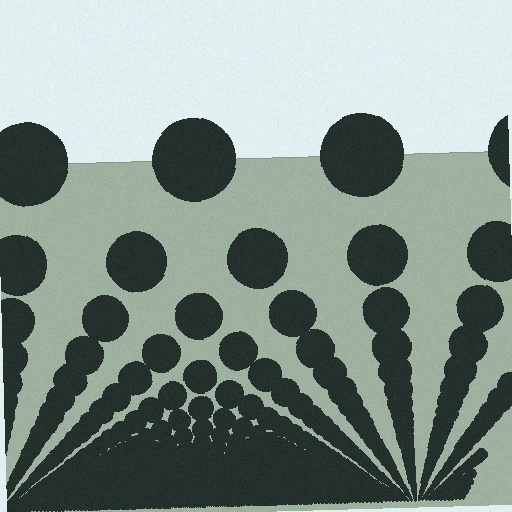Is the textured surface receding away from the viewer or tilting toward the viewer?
The surface appears to tilt toward the viewer. Texture elements get larger and sparser toward the top.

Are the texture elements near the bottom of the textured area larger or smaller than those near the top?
Smaller. The gradient is inverted — elements near the bottom are smaller and denser.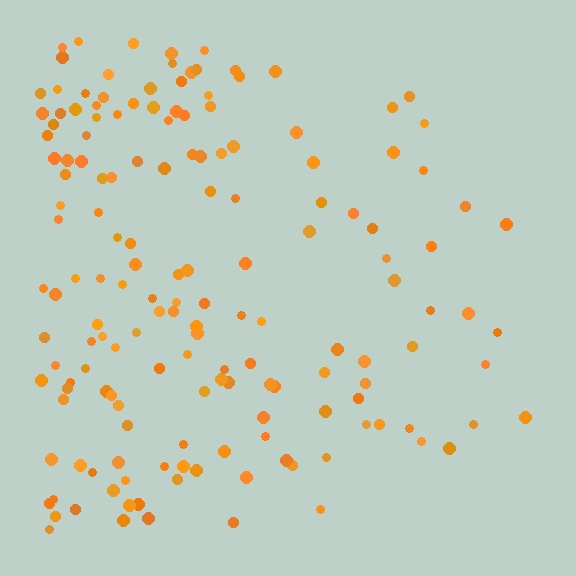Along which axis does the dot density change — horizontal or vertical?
Horizontal.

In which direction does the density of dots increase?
From right to left, with the left side densest.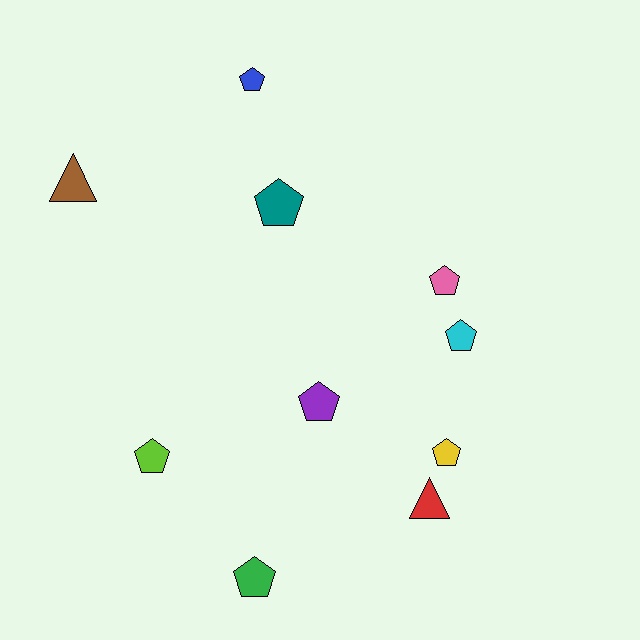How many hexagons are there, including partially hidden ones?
There are no hexagons.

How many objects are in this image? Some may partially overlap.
There are 10 objects.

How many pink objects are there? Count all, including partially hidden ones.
There is 1 pink object.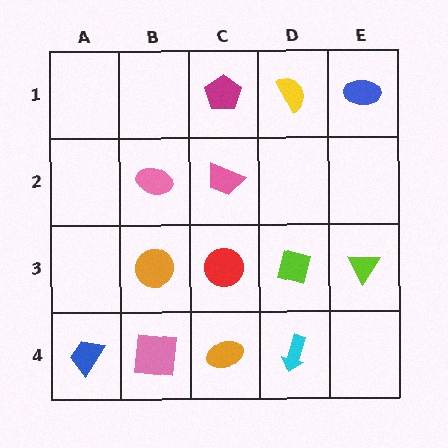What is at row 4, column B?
A pink square.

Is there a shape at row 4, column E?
No, that cell is empty.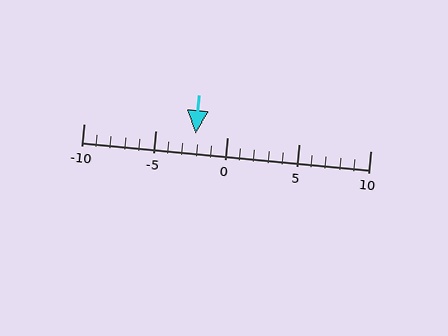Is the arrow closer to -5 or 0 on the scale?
The arrow is closer to 0.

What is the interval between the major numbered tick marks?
The major tick marks are spaced 5 units apart.